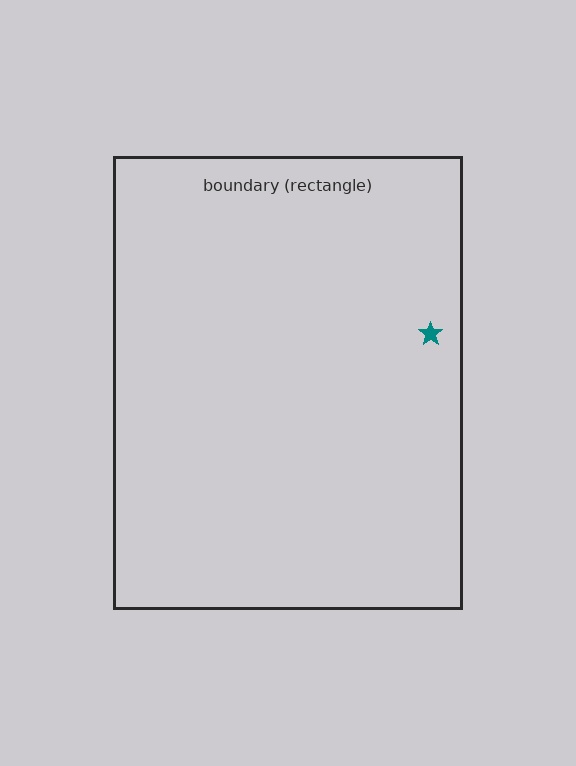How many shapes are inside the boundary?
1 inside, 0 outside.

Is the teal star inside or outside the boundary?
Inside.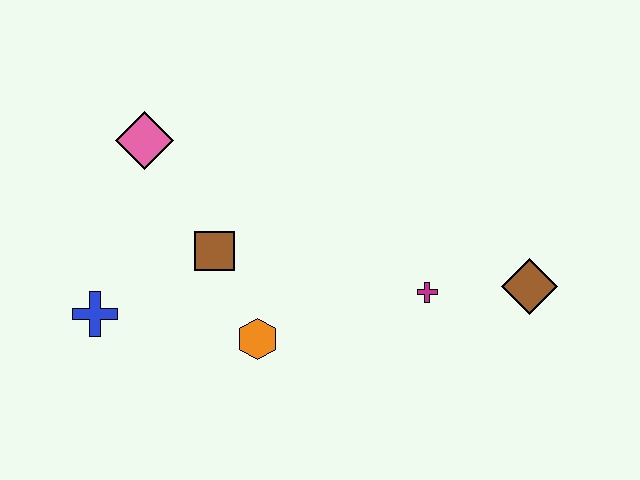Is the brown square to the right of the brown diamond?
No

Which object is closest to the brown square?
The orange hexagon is closest to the brown square.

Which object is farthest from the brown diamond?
The blue cross is farthest from the brown diamond.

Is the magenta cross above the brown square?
No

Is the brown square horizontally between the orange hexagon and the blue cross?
Yes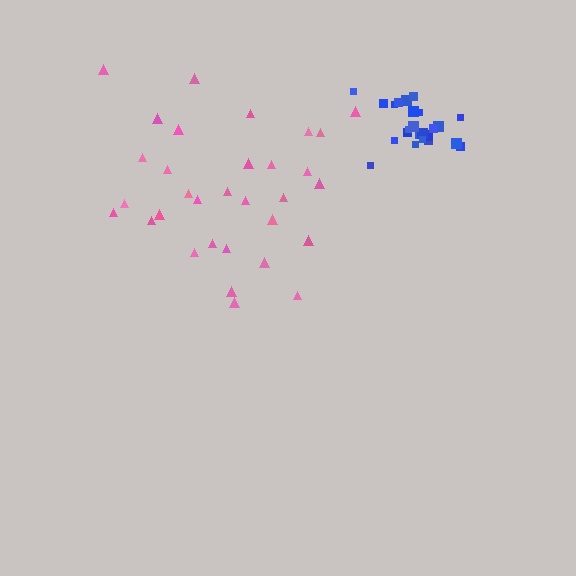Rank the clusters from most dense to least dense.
blue, pink.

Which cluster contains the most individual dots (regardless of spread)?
Pink (32).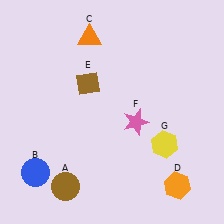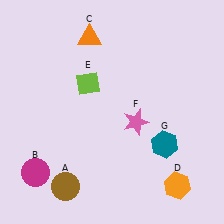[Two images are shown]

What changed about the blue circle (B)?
In Image 1, B is blue. In Image 2, it changed to magenta.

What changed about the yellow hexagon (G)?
In Image 1, G is yellow. In Image 2, it changed to teal.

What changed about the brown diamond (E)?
In Image 1, E is brown. In Image 2, it changed to lime.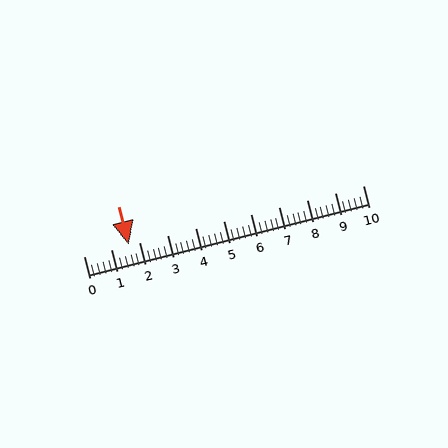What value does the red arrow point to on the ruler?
The red arrow points to approximately 1.6.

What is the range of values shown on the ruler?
The ruler shows values from 0 to 10.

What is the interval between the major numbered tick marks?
The major tick marks are spaced 1 units apart.